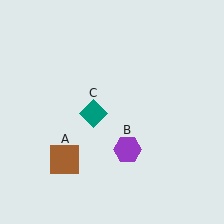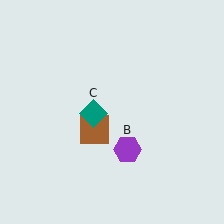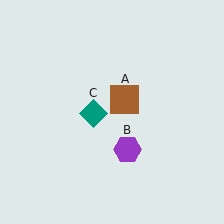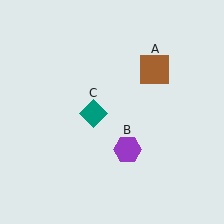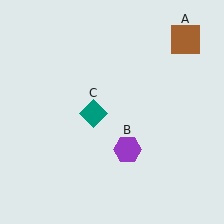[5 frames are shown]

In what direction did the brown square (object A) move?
The brown square (object A) moved up and to the right.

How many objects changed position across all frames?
1 object changed position: brown square (object A).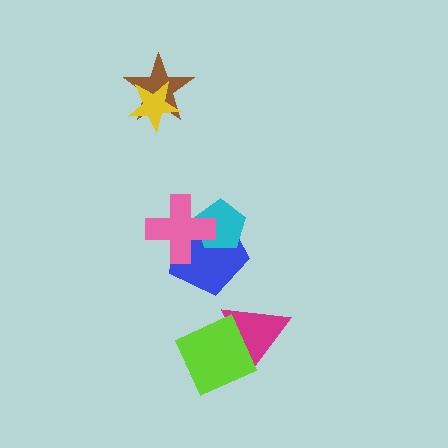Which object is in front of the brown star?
The yellow star is in front of the brown star.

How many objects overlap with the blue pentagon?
2 objects overlap with the blue pentagon.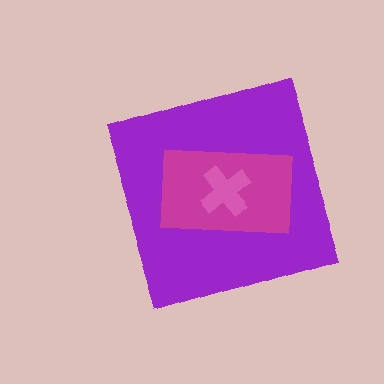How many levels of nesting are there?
3.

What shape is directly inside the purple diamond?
The magenta rectangle.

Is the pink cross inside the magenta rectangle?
Yes.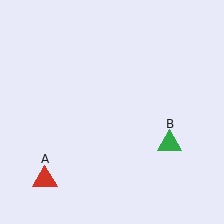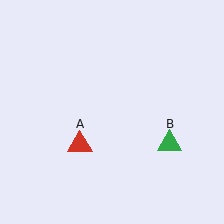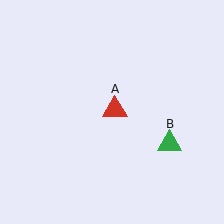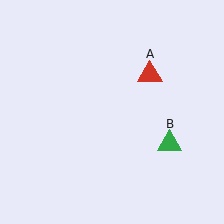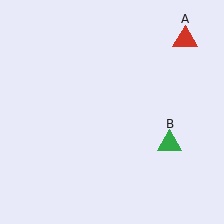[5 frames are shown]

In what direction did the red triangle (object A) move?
The red triangle (object A) moved up and to the right.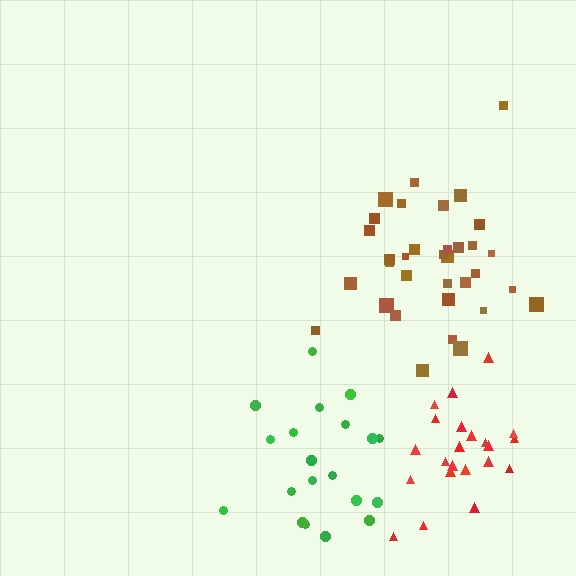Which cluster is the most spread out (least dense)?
Green.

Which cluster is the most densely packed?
Red.